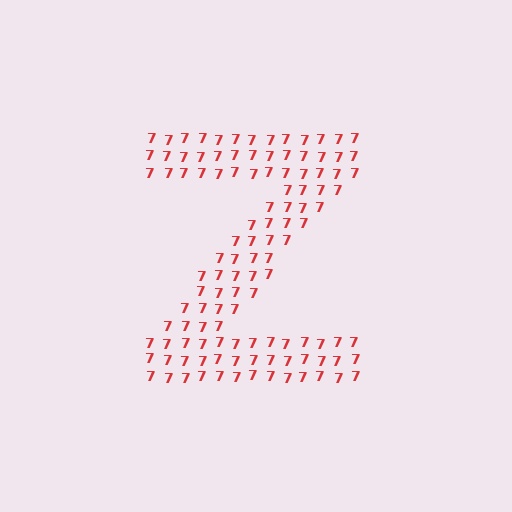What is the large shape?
The large shape is the letter Z.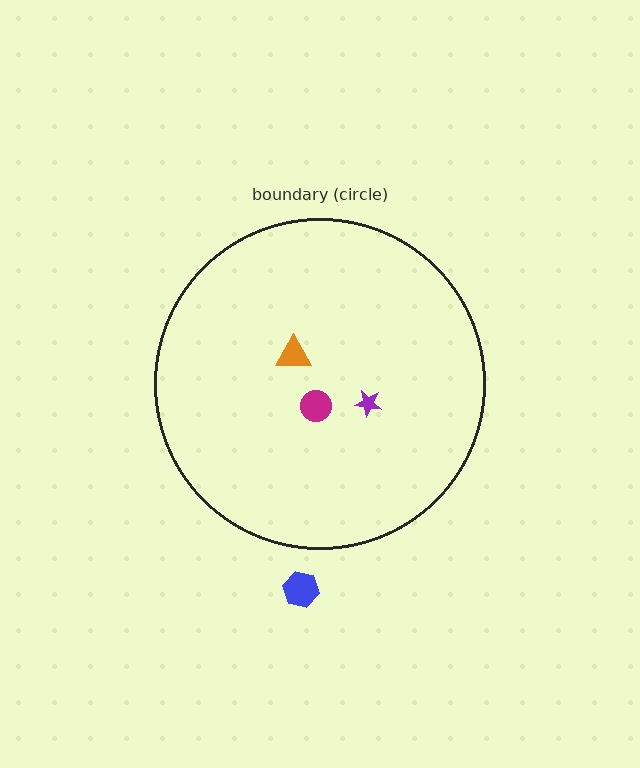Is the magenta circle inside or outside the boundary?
Inside.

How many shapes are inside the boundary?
3 inside, 1 outside.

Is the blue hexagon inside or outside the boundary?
Outside.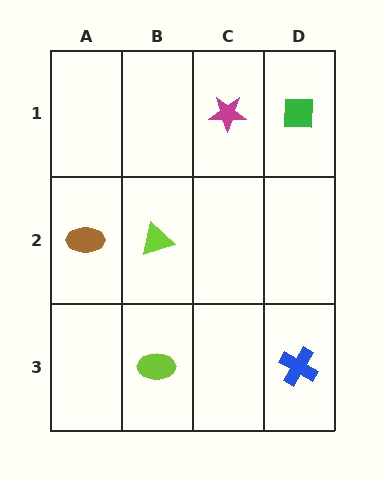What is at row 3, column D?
A blue cross.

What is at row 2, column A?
A brown ellipse.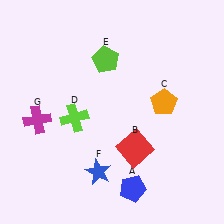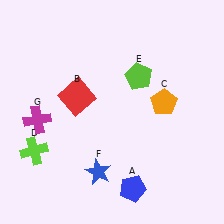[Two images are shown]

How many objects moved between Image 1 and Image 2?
3 objects moved between the two images.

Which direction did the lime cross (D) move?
The lime cross (D) moved left.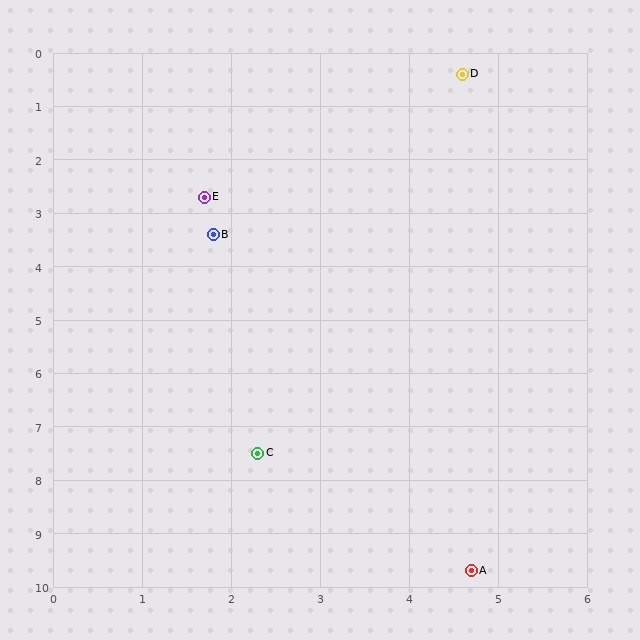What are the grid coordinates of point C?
Point C is at approximately (2.3, 7.5).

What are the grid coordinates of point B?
Point B is at approximately (1.8, 3.4).